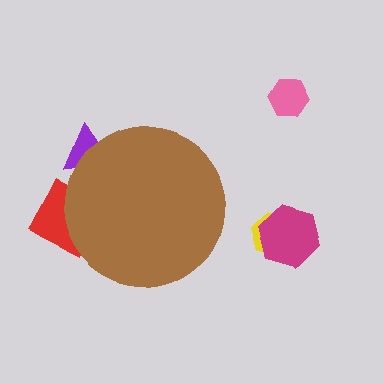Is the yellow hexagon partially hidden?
No, the yellow hexagon is fully visible.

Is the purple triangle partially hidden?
Yes, the purple triangle is partially hidden behind the brown circle.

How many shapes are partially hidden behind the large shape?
2 shapes are partially hidden.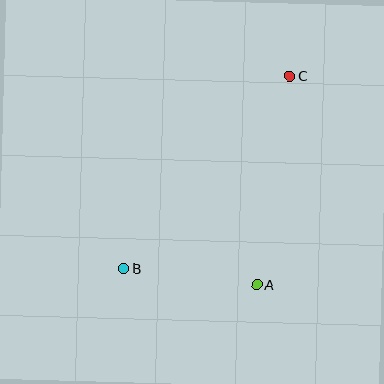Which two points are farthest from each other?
Points B and C are farthest from each other.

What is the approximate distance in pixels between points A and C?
The distance between A and C is approximately 211 pixels.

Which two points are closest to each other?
Points A and B are closest to each other.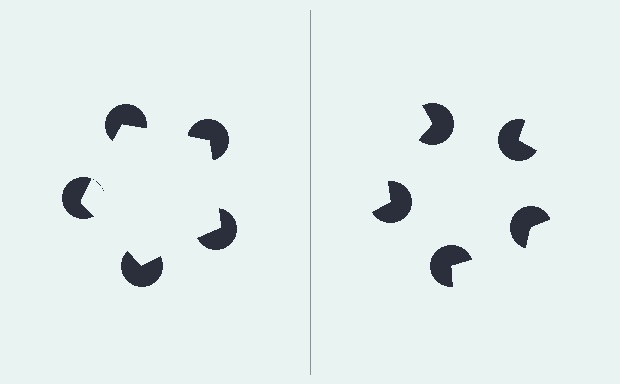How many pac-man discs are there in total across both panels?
10 — 5 on each side.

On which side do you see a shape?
An illusory pentagon appears on the left side. On the right side the wedge cuts are rotated, so no coherent shape forms.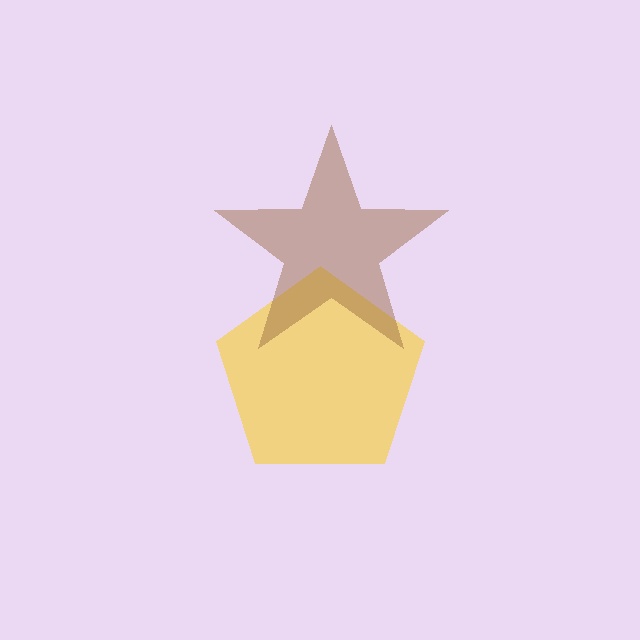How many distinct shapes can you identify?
There are 2 distinct shapes: a yellow pentagon, a brown star.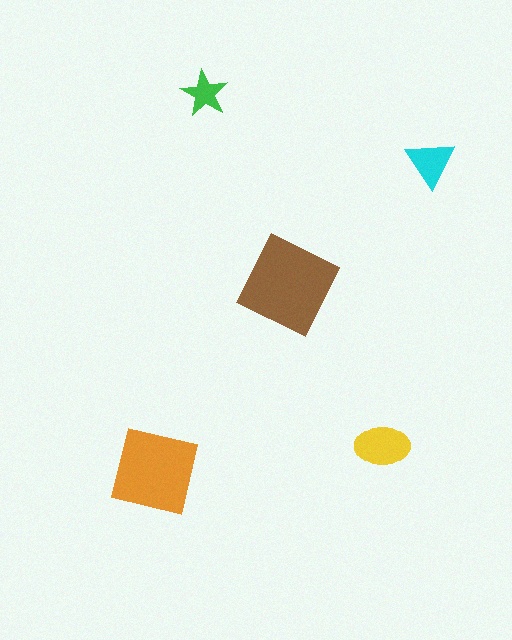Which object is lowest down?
The orange square is bottommost.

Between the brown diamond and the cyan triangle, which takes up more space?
The brown diamond.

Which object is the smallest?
The green star.